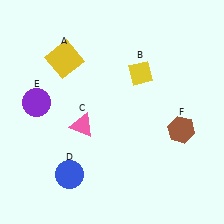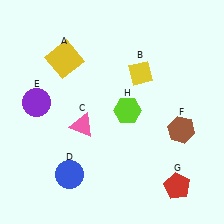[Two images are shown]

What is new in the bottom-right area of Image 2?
A red pentagon (G) was added in the bottom-right area of Image 2.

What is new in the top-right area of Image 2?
A lime hexagon (H) was added in the top-right area of Image 2.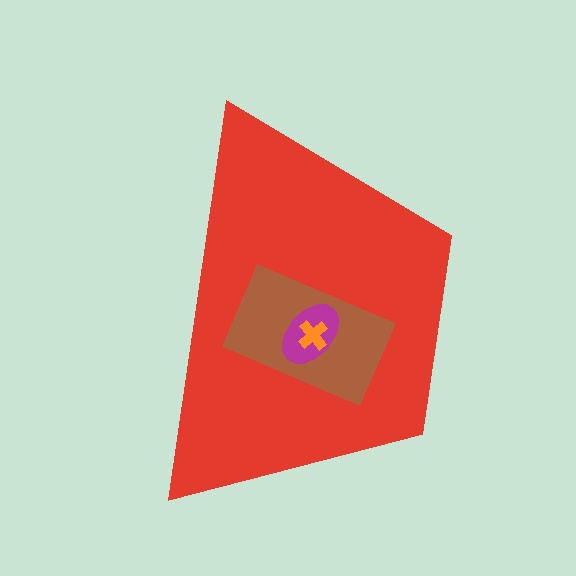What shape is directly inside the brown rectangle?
The magenta ellipse.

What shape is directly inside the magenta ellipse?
The orange cross.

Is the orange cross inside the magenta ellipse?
Yes.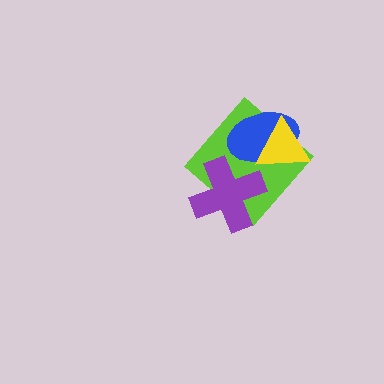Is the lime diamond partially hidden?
Yes, it is partially covered by another shape.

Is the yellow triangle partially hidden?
No, no other shape covers it.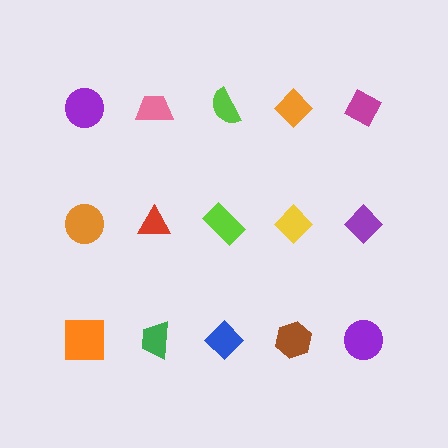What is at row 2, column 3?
A lime rectangle.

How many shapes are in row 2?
5 shapes.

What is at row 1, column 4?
An orange diamond.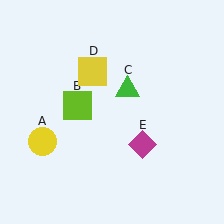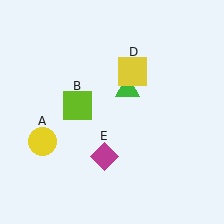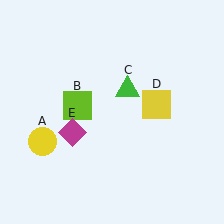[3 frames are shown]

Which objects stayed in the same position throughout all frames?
Yellow circle (object A) and lime square (object B) and green triangle (object C) remained stationary.